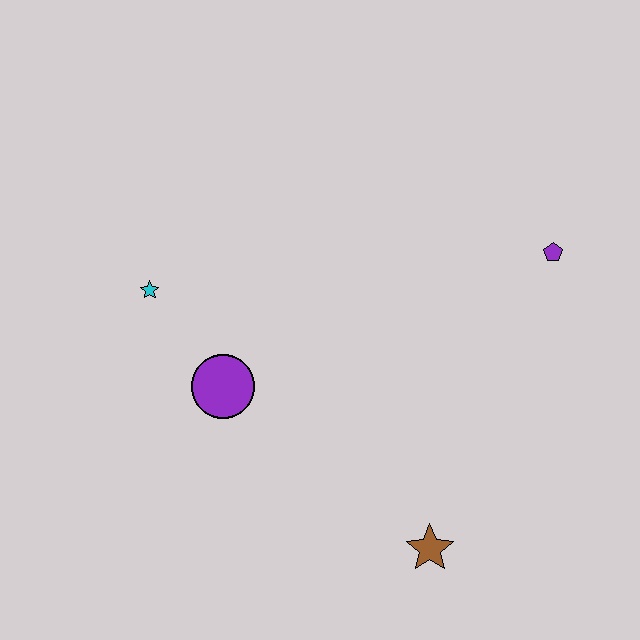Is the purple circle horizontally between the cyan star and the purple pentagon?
Yes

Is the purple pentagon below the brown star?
No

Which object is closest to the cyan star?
The purple circle is closest to the cyan star.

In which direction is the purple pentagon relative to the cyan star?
The purple pentagon is to the right of the cyan star.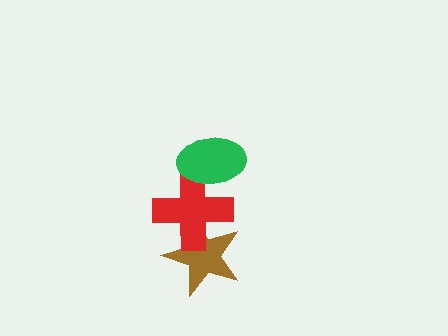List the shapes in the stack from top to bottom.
From top to bottom: the green ellipse, the red cross, the brown star.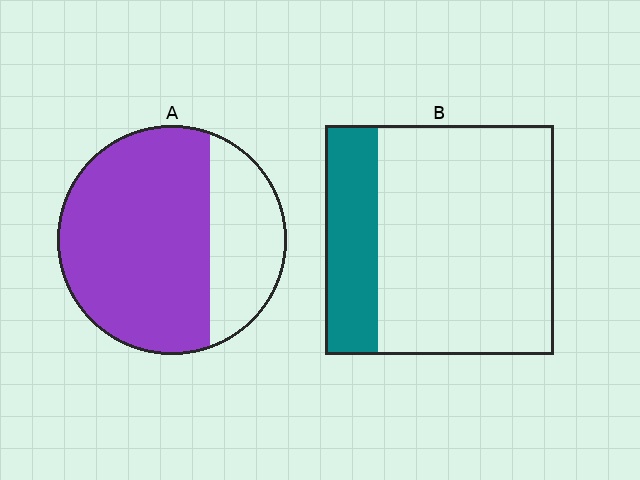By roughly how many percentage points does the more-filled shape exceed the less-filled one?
By roughly 50 percentage points (A over B).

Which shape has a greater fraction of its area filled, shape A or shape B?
Shape A.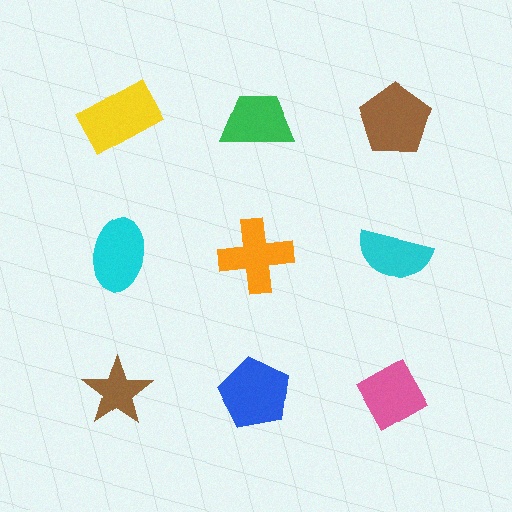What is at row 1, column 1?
A yellow rectangle.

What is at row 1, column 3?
A brown pentagon.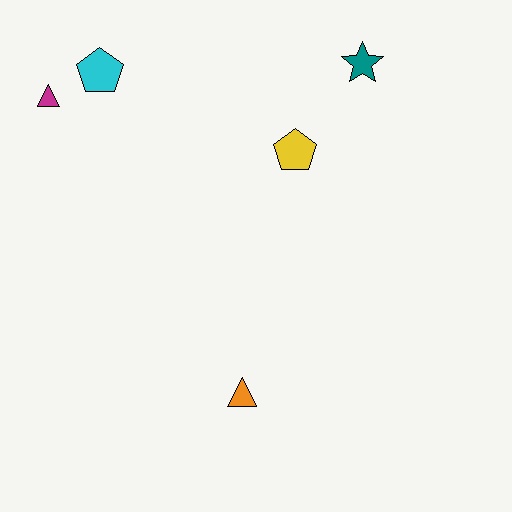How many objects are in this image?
There are 5 objects.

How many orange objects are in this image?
There is 1 orange object.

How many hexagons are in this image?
There are no hexagons.